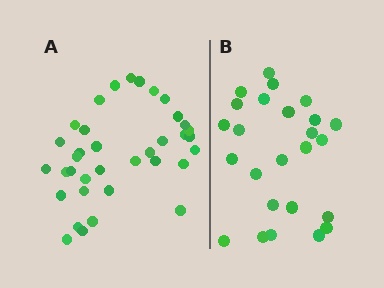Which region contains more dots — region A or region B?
Region A (the left region) has more dots.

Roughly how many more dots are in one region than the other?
Region A has roughly 12 or so more dots than region B.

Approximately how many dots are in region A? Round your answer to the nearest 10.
About 40 dots. (The exact count is 36, which rounds to 40.)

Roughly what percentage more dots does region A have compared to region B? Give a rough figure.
About 45% more.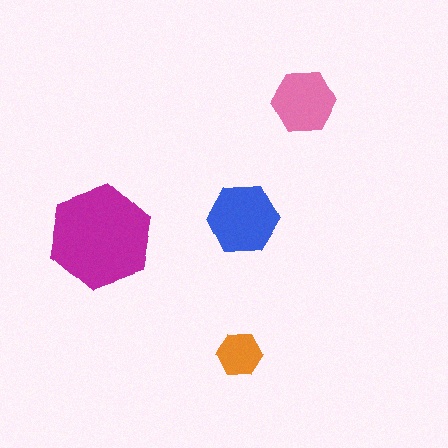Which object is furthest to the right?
The pink hexagon is rightmost.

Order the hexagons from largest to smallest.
the magenta one, the blue one, the pink one, the orange one.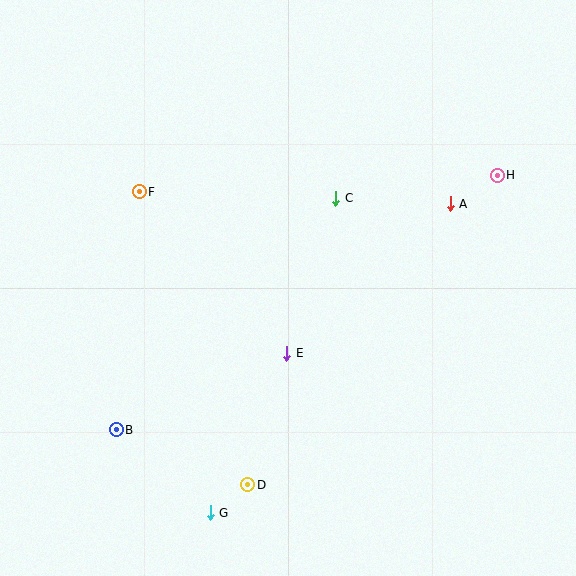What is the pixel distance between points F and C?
The distance between F and C is 197 pixels.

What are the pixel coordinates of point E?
Point E is at (287, 353).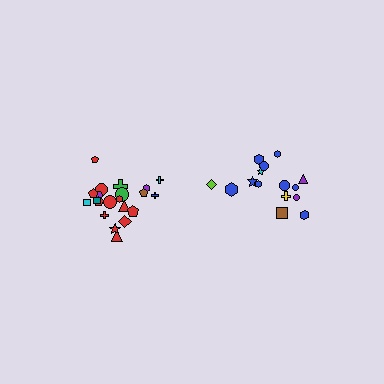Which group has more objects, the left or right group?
The left group.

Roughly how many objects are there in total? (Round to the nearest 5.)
Roughly 35 objects in total.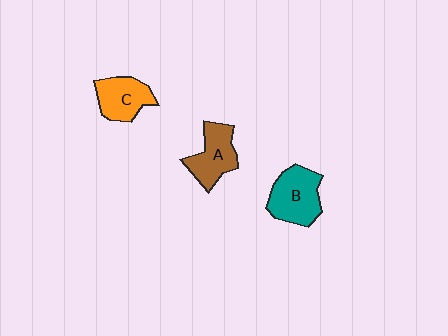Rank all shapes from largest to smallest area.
From largest to smallest: B (teal), A (brown), C (orange).